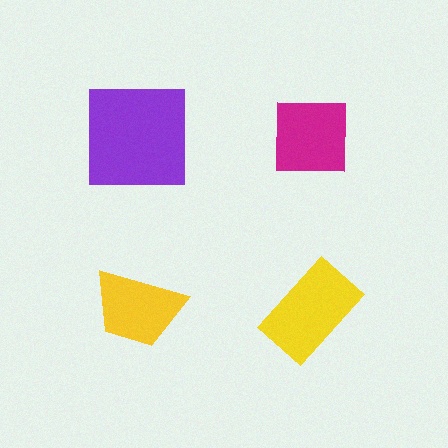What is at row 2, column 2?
A yellow rectangle.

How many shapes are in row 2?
2 shapes.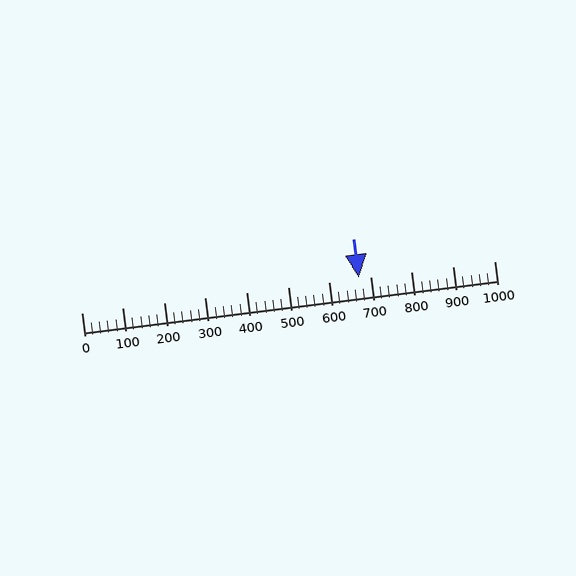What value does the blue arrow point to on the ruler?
The blue arrow points to approximately 673.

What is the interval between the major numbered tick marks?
The major tick marks are spaced 100 units apart.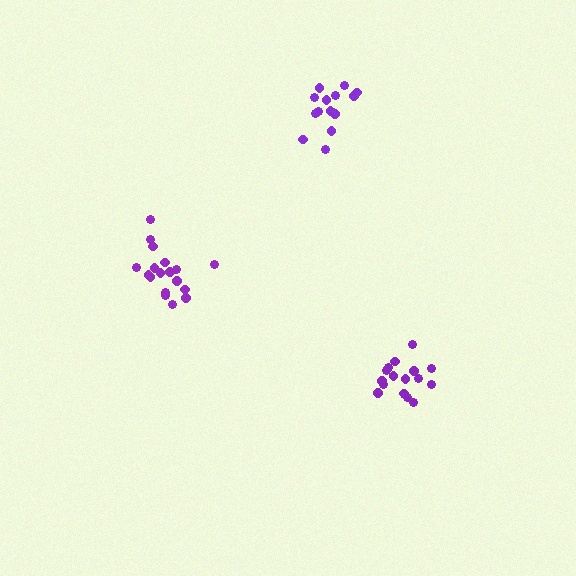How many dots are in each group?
Group 1: 15 dots, Group 2: 17 dots, Group 3: 18 dots (50 total).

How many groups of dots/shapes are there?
There are 3 groups.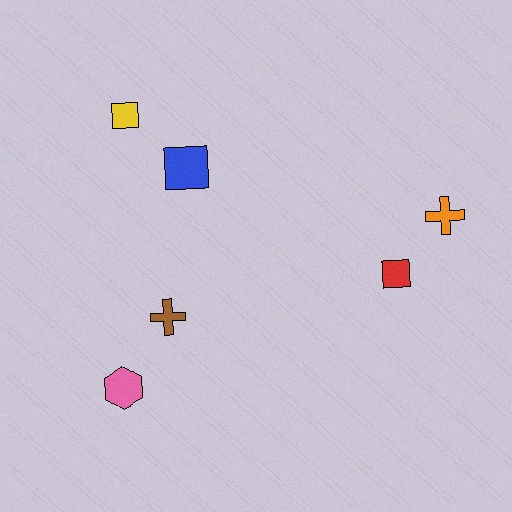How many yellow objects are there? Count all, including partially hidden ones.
There is 1 yellow object.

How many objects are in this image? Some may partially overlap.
There are 6 objects.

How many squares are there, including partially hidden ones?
There are 3 squares.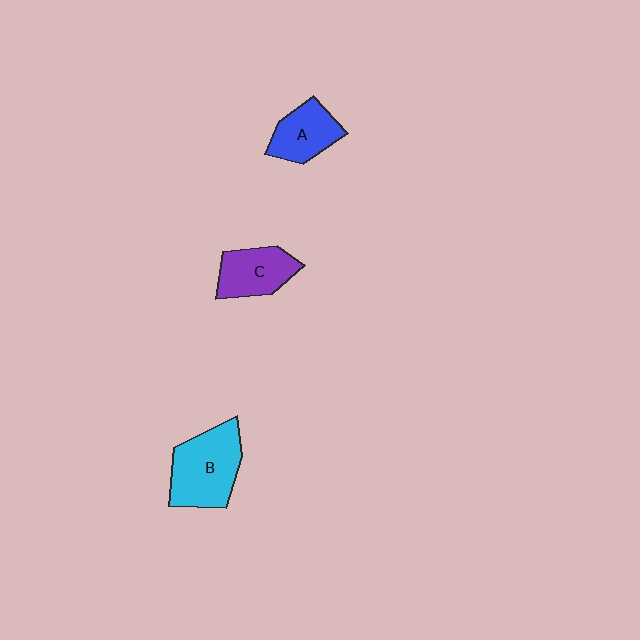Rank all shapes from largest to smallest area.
From largest to smallest: B (cyan), C (purple), A (blue).